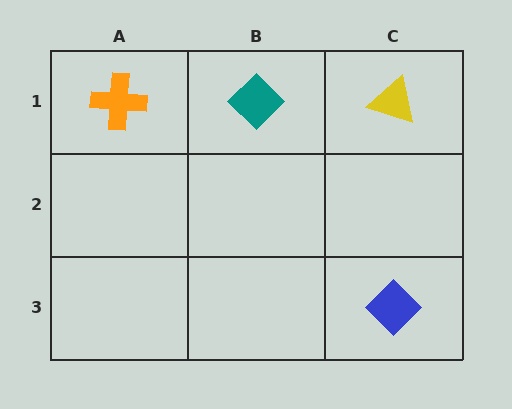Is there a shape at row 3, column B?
No, that cell is empty.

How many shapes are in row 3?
1 shape.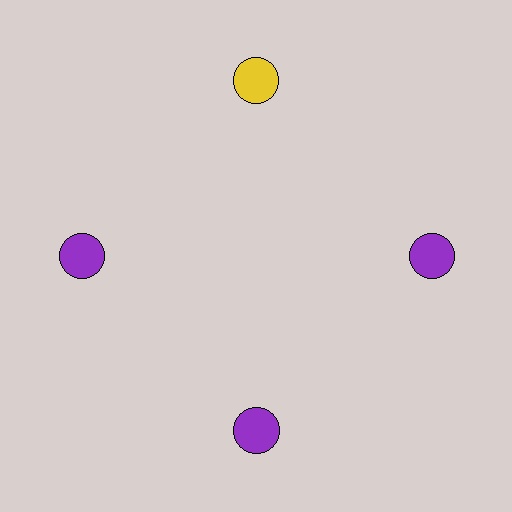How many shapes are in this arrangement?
There are 4 shapes arranged in a ring pattern.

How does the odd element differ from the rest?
It has a different color: yellow instead of purple.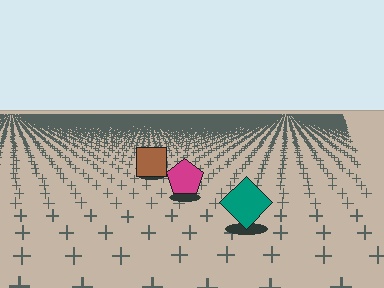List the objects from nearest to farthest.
From nearest to farthest: the teal diamond, the magenta pentagon, the brown square.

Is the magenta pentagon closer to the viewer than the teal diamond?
No. The teal diamond is closer — you can tell from the texture gradient: the ground texture is coarser near it.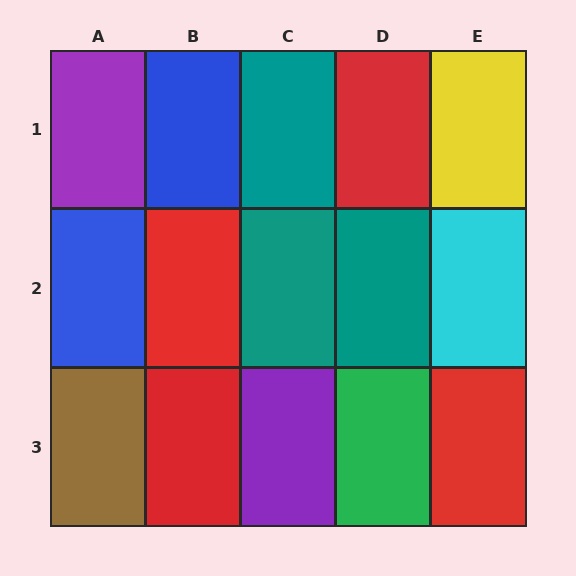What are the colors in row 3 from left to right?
Brown, red, purple, green, red.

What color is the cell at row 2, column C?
Teal.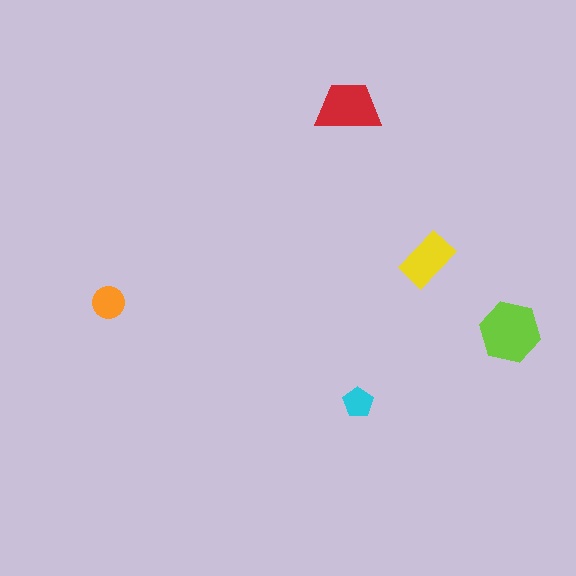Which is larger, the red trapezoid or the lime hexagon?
The lime hexagon.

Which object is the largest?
The lime hexagon.